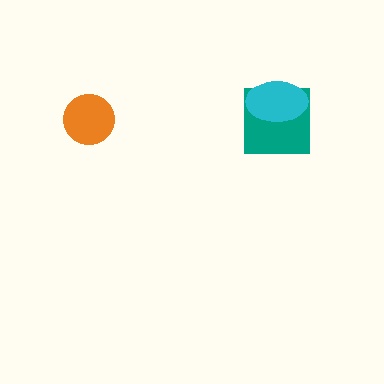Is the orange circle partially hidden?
No, no other shape covers it.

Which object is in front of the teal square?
The cyan ellipse is in front of the teal square.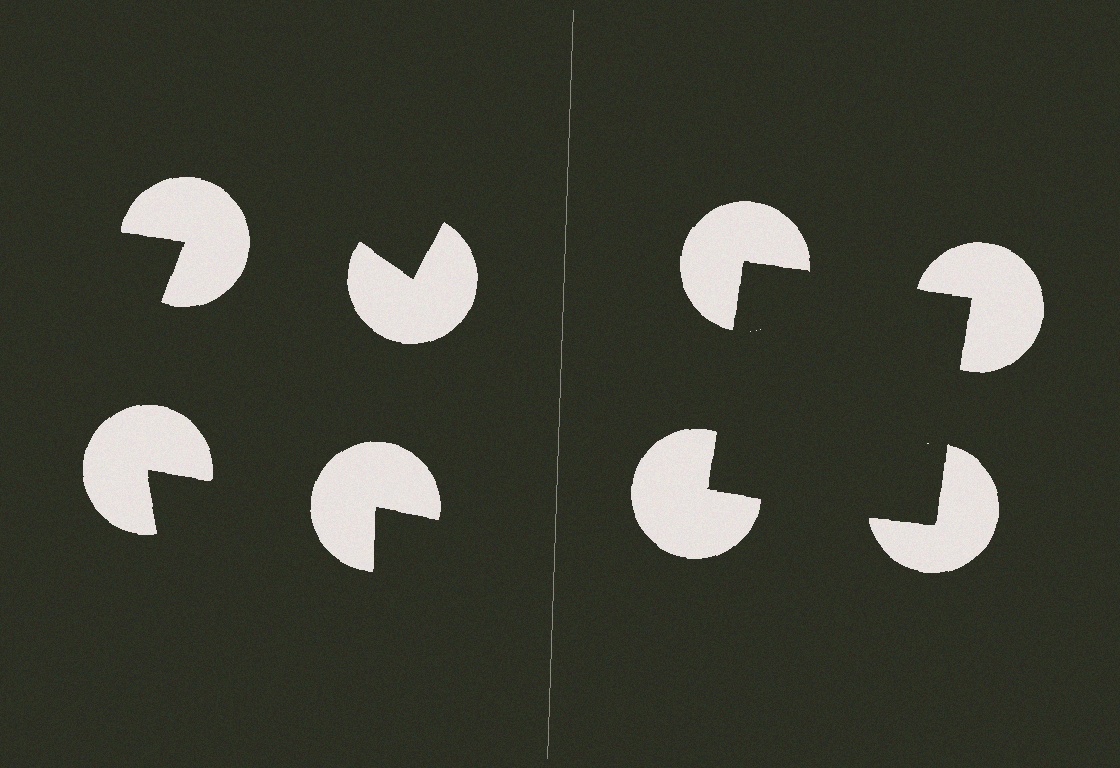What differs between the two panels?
The pac-man discs are positioned identically on both sides; only the wedge orientations differ. On the right they align to a square; on the left they are misaligned.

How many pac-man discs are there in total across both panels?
8 — 4 on each side.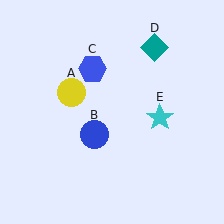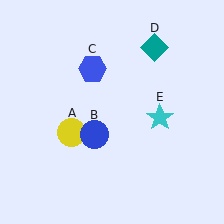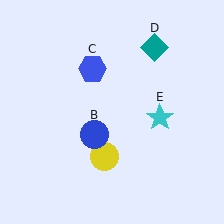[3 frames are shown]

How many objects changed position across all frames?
1 object changed position: yellow circle (object A).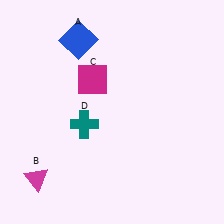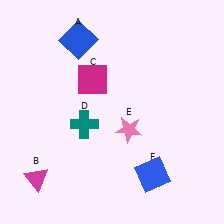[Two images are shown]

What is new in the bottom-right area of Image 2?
A pink star (E) was added in the bottom-right area of Image 2.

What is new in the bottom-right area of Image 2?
A blue square (F) was added in the bottom-right area of Image 2.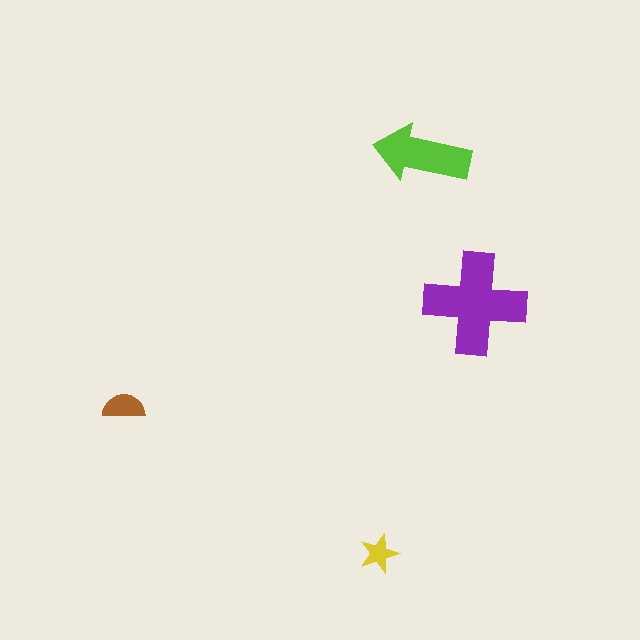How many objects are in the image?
There are 4 objects in the image.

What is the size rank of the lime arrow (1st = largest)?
2nd.